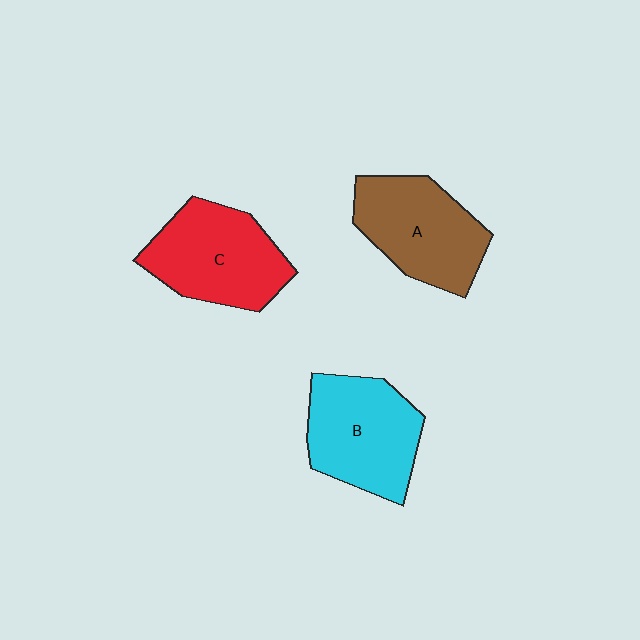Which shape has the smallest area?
Shape A (brown).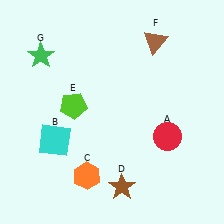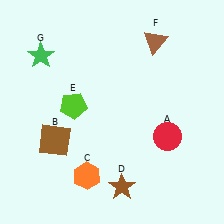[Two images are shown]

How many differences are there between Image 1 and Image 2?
There is 1 difference between the two images.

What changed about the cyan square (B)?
In Image 1, B is cyan. In Image 2, it changed to brown.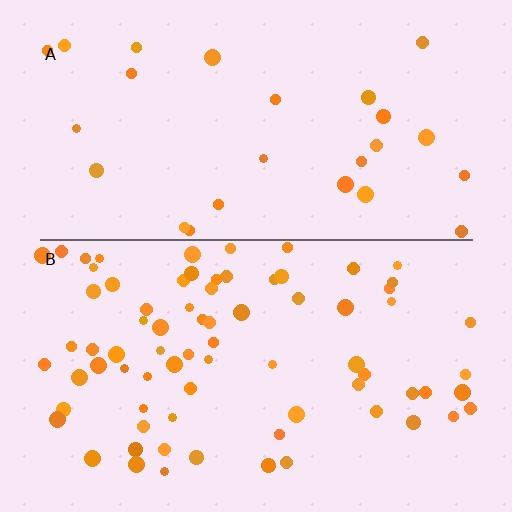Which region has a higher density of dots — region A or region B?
B (the bottom).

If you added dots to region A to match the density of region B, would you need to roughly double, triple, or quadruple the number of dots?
Approximately triple.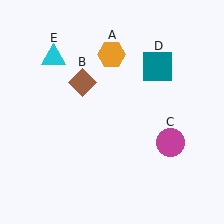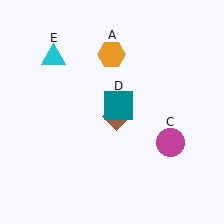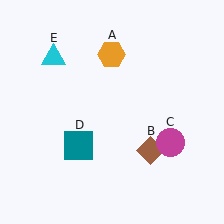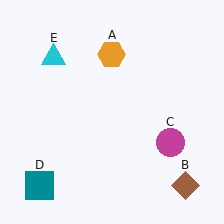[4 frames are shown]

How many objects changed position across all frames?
2 objects changed position: brown diamond (object B), teal square (object D).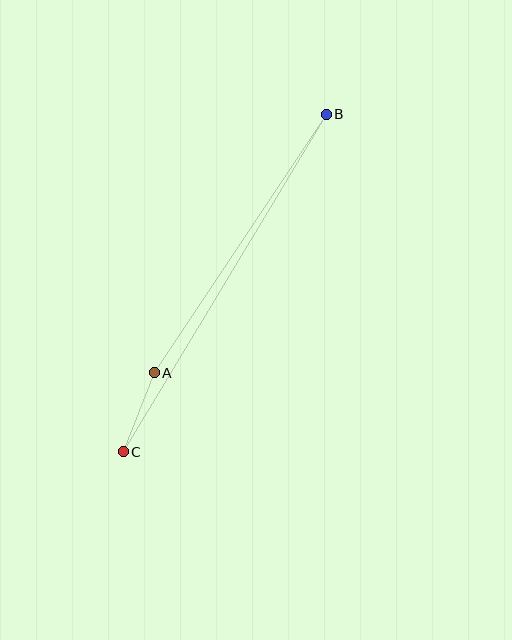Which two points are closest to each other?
Points A and C are closest to each other.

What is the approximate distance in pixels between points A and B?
The distance between A and B is approximately 311 pixels.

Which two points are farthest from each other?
Points B and C are farthest from each other.